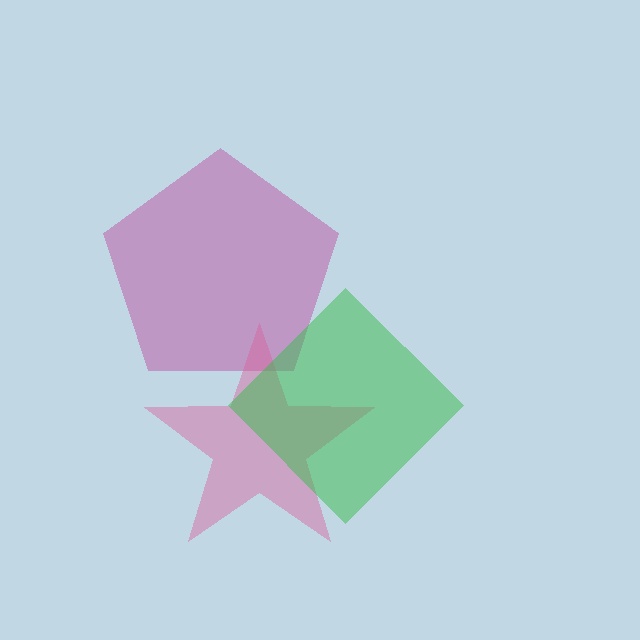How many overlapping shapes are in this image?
There are 3 overlapping shapes in the image.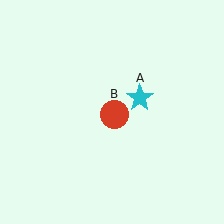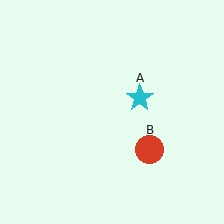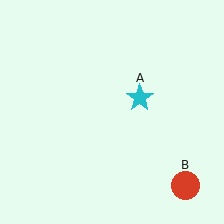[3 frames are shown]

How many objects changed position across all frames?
1 object changed position: red circle (object B).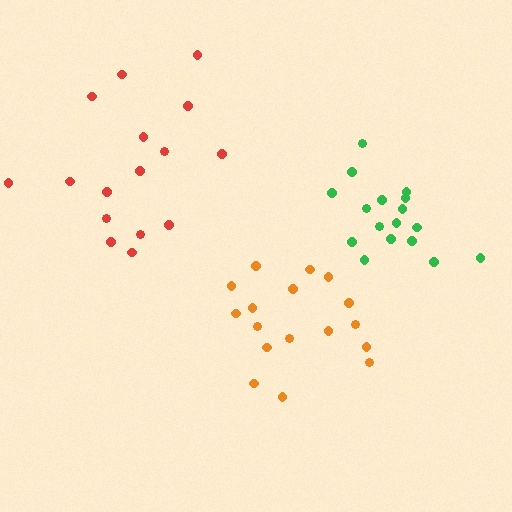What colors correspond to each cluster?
The clusters are colored: orange, red, green.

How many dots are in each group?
Group 1: 17 dots, Group 2: 16 dots, Group 3: 17 dots (50 total).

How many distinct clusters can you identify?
There are 3 distinct clusters.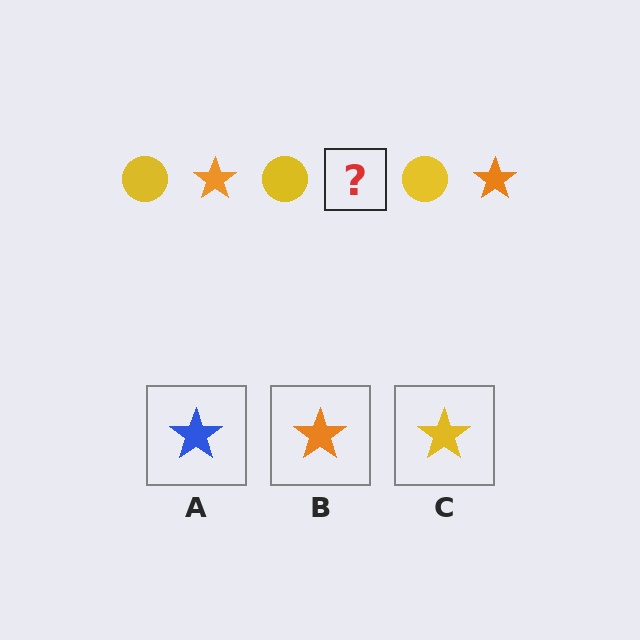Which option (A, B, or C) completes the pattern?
B.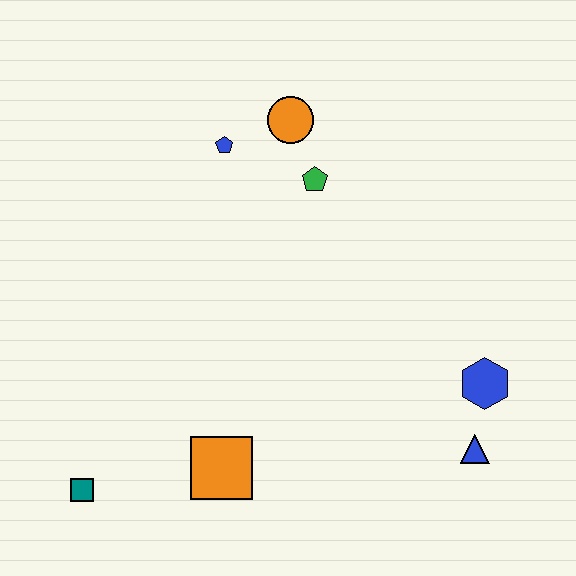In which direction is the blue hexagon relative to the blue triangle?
The blue hexagon is above the blue triangle.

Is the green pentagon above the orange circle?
No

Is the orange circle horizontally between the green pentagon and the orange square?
Yes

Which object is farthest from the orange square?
The orange circle is farthest from the orange square.